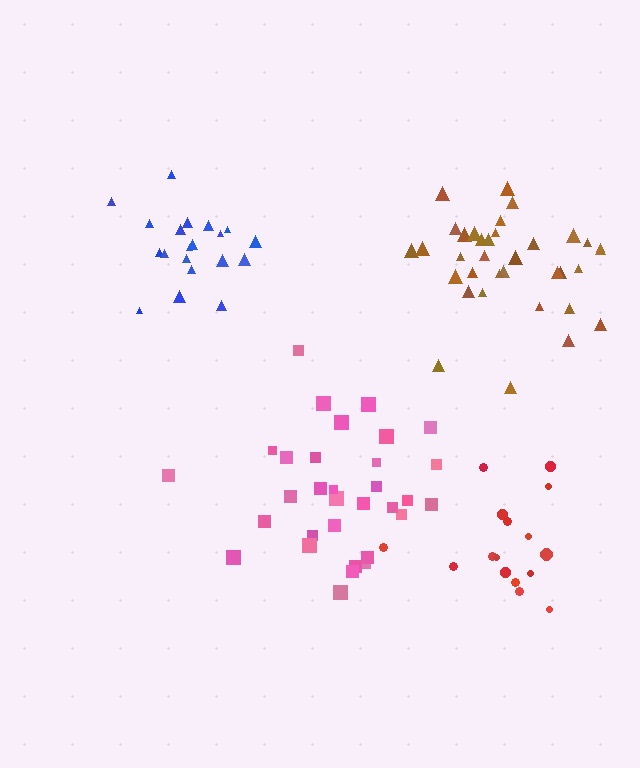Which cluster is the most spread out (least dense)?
Red.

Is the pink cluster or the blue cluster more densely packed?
Blue.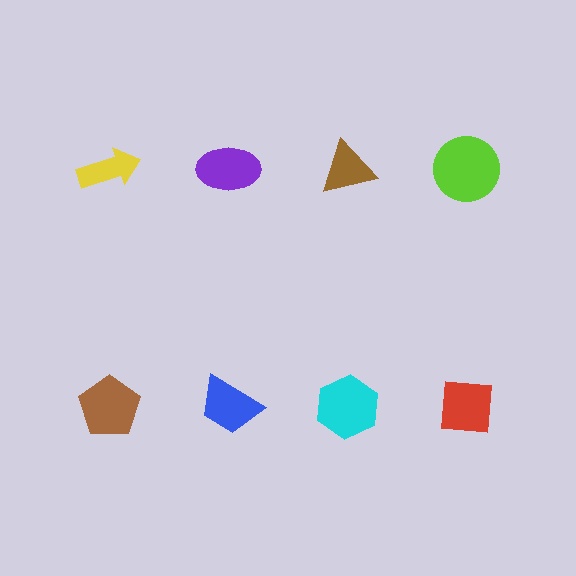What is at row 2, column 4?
A red square.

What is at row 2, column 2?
A blue trapezoid.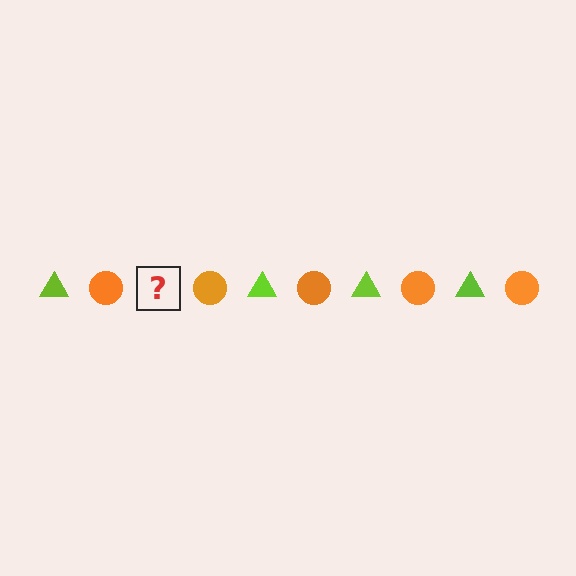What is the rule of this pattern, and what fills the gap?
The rule is that the pattern alternates between lime triangle and orange circle. The gap should be filled with a lime triangle.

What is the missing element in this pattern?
The missing element is a lime triangle.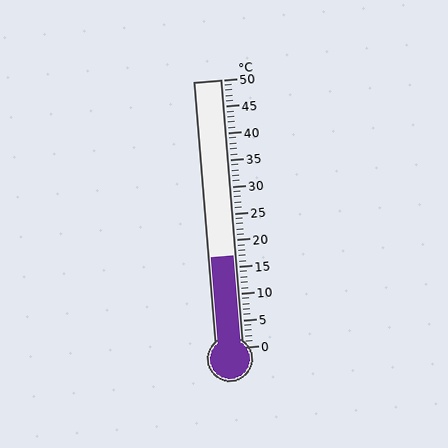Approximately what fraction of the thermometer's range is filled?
The thermometer is filled to approximately 35% of its range.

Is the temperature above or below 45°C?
The temperature is below 45°C.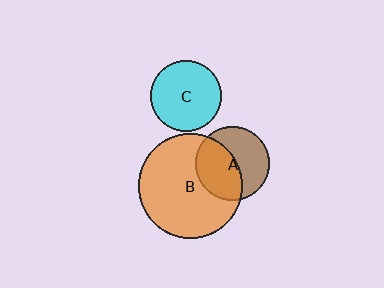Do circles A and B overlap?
Yes.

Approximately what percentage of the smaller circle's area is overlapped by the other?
Approximately 50%.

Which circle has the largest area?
Circle B (orange).